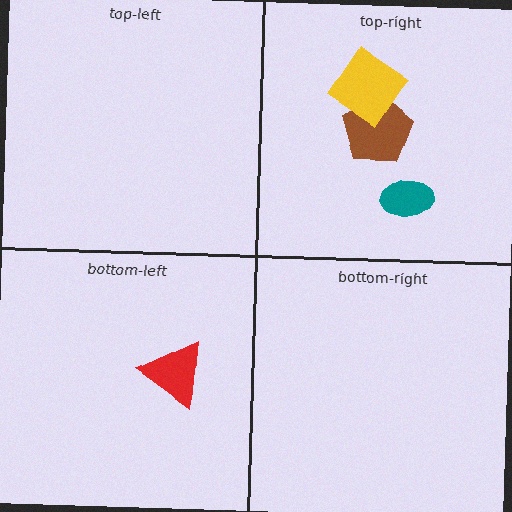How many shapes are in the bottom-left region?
1.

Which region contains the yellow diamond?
The top-right region.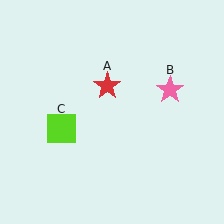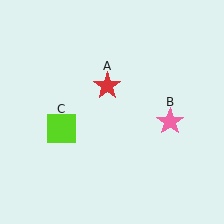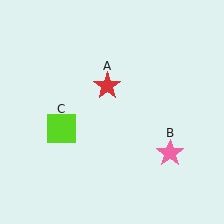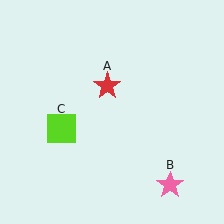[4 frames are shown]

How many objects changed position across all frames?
1 object changed position: pink star (object B).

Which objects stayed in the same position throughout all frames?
Red star (object A) and lime square (object C) remained stationary.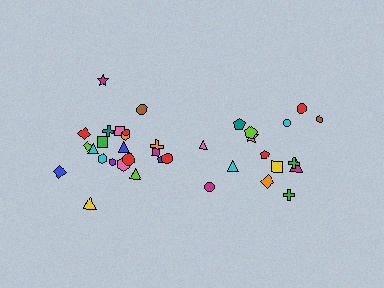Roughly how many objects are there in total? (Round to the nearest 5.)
Roughly 35 objects in total.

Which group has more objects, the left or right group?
The left group.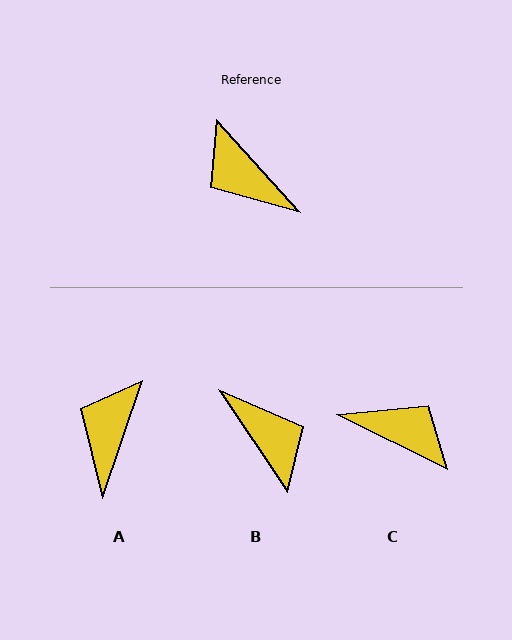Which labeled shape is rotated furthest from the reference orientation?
B, about 172 degrees away.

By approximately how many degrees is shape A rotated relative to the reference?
Approximately 61 degrees clockwise.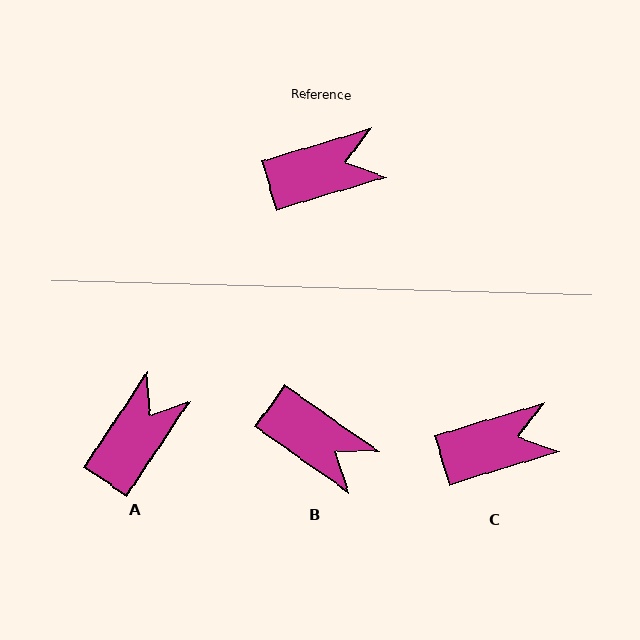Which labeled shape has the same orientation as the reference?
C.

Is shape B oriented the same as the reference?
No, it is off by about 52 degrees.